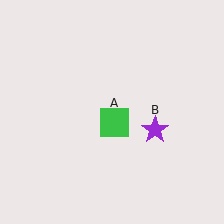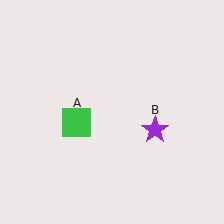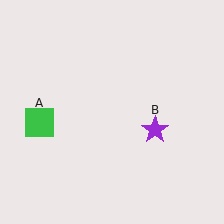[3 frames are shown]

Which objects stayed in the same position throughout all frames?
Purple star (object B) remained stationary.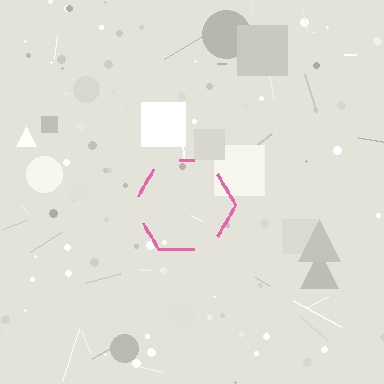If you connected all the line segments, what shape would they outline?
They would outline a hexagon.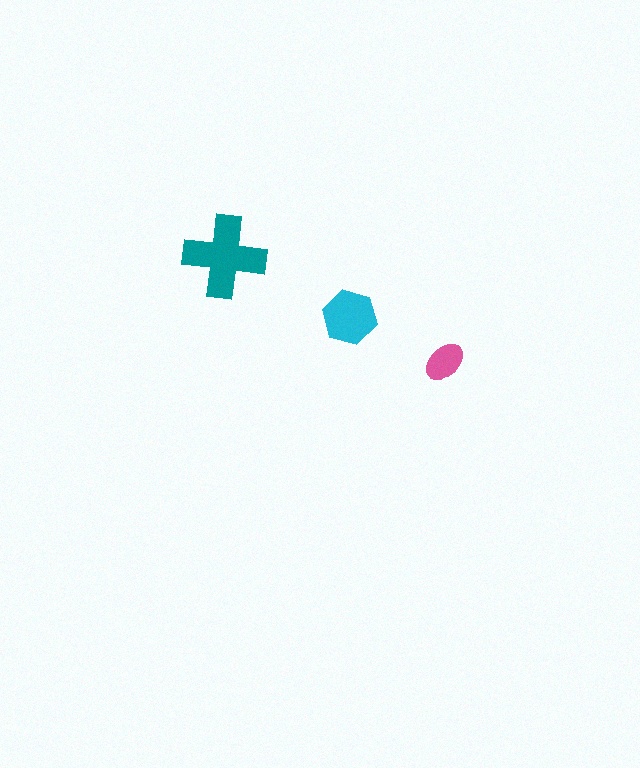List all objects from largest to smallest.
The teal cross, the cyan hexagon, the pink ellipse.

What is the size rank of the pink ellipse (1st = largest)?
3rd.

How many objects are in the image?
There are 3 objects in the image.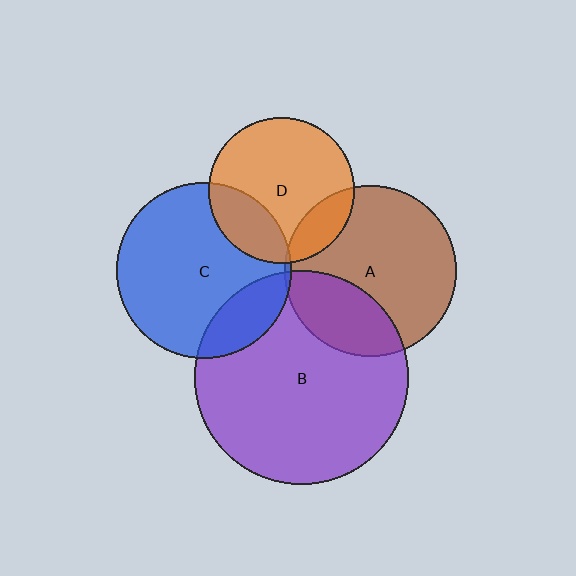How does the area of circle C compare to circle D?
Approximately 1.5 times.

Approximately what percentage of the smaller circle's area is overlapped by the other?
Approximately 15%.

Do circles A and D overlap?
Yes.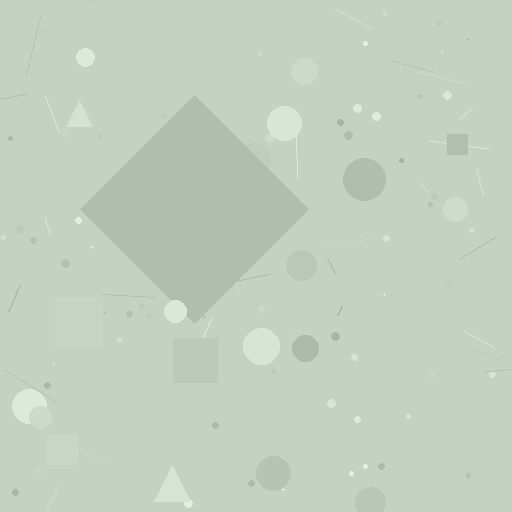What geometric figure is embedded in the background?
A diamond is embedded in the background.